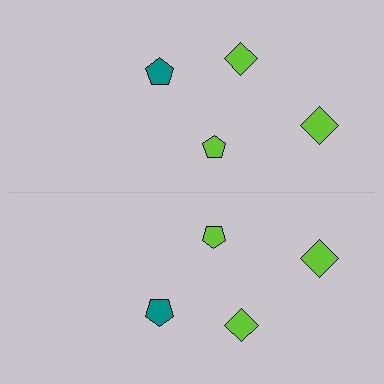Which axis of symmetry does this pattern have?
The pattern has a horizontal axis of symmetry running through the center of the image.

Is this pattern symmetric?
Yes, this pattern has bilateral (reflection) symmetry.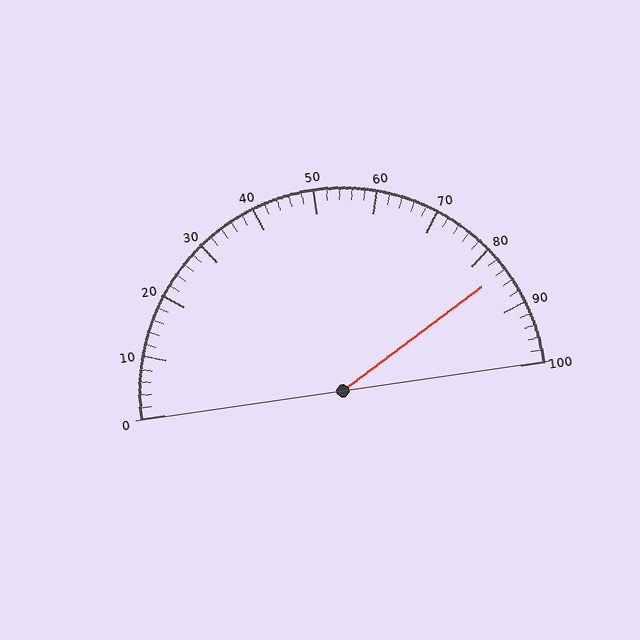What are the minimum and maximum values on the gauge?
The gauge ranges from 0 to 100.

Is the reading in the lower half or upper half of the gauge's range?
The reading is in the upper half of the range (0 to 100).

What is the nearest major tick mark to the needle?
The nearest major tick mark is 80.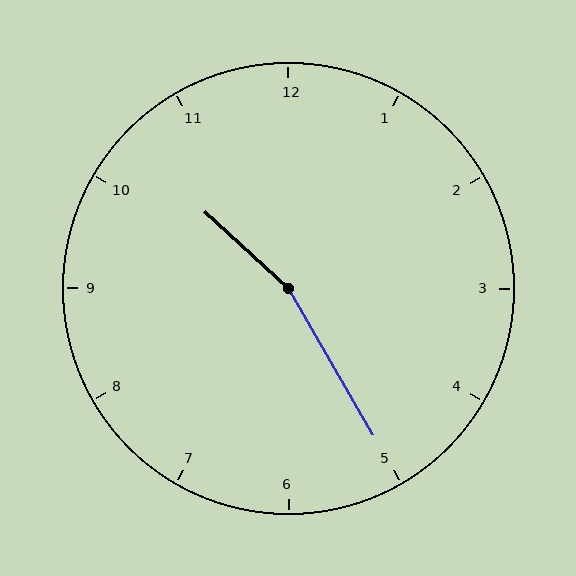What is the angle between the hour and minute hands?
Approximately 162 degrees.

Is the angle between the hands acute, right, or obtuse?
It is obtuse.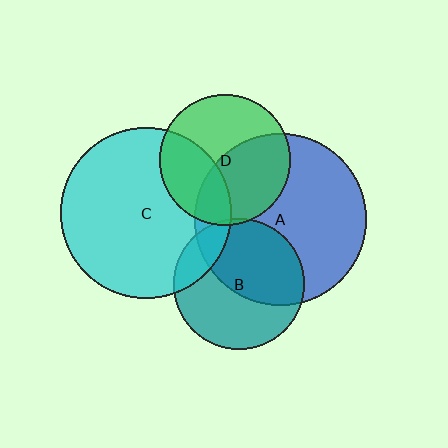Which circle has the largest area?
Circle A (blue).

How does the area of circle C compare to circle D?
Approximately 1.7 times.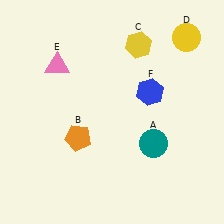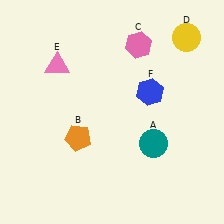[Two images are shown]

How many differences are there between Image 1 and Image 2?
There is 1 difference between the two images.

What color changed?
The hexagon (C) changed from yellow in Image 1 to pink in Image 2.